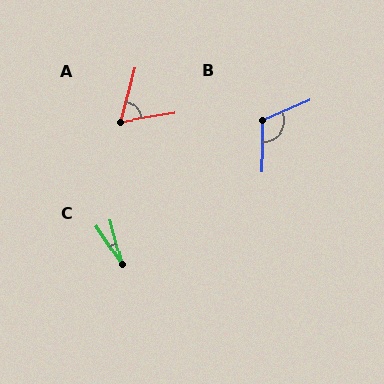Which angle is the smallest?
C, at approximately 19 degrees.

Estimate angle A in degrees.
Approximately 65 degrees.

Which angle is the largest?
B, at approximately 116 degrees.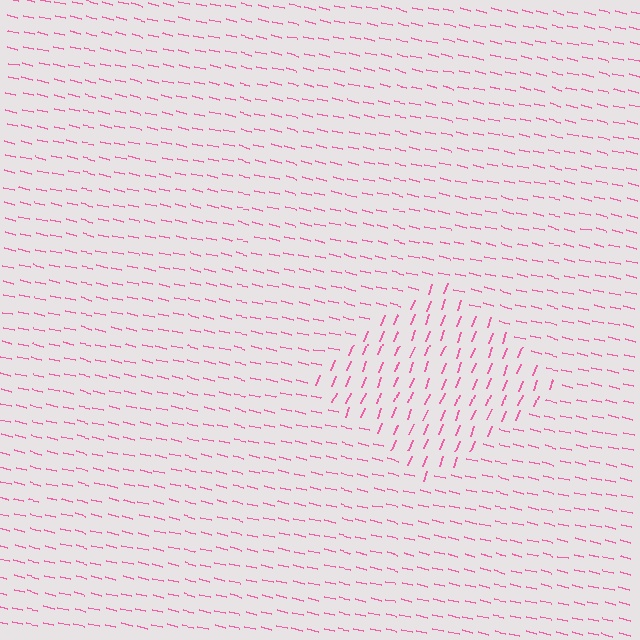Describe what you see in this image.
The image is filled with small pink line segments. A diamond region in the image has lines oriented differently from the surrounding lines, creating a visible texture boundary.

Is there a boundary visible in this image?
Yes, there is a texture boundary formed by a change in line orientation.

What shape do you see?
I see a diamond.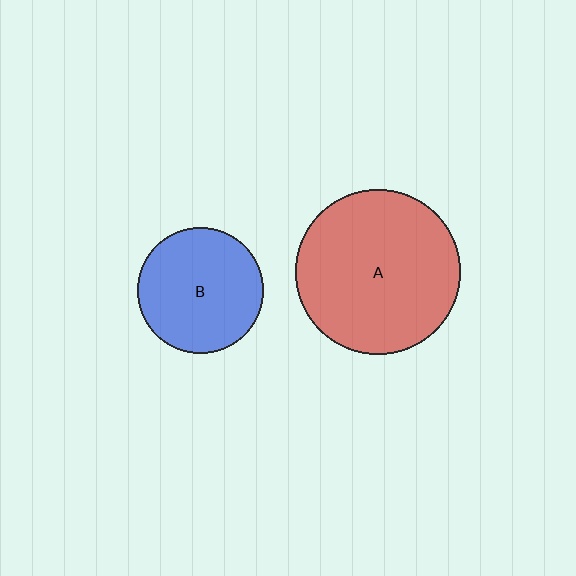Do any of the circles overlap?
No, none of the circles overlap.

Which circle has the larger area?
Circle A (red).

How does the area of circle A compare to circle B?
Approximately 1.7 times.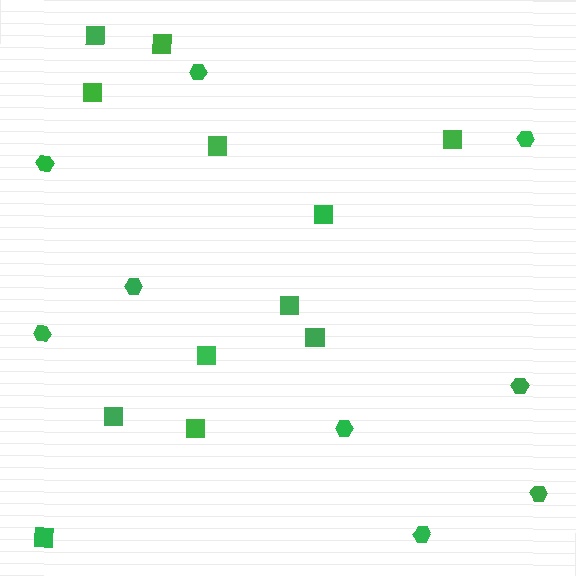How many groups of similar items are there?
There are 2 groups: one group of squares (12) and one group of hexagons (9).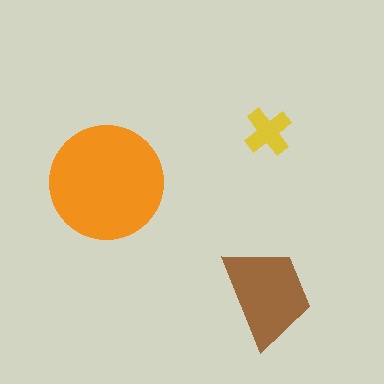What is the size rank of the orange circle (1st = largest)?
1st.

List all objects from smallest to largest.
The yellow cross, the brown trapezoid, the orange circle.